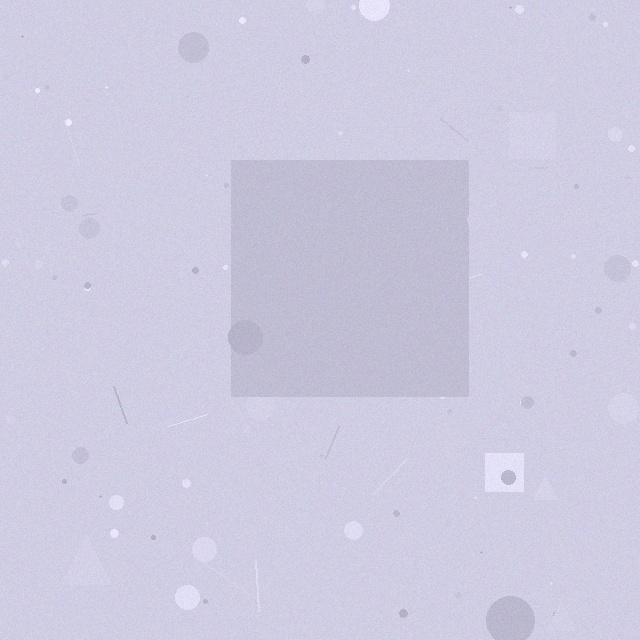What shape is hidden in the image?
A square is hidden in the image.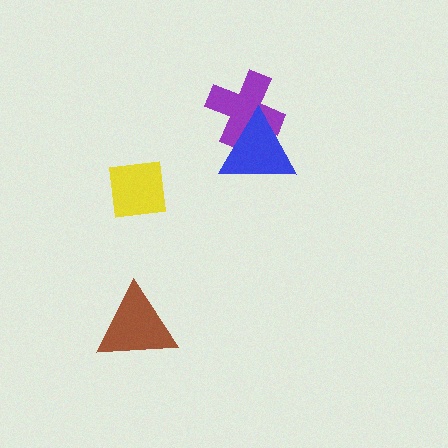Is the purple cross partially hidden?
Yes, it is partially covered by another shape.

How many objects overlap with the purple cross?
1 object overlaps with the purple cross.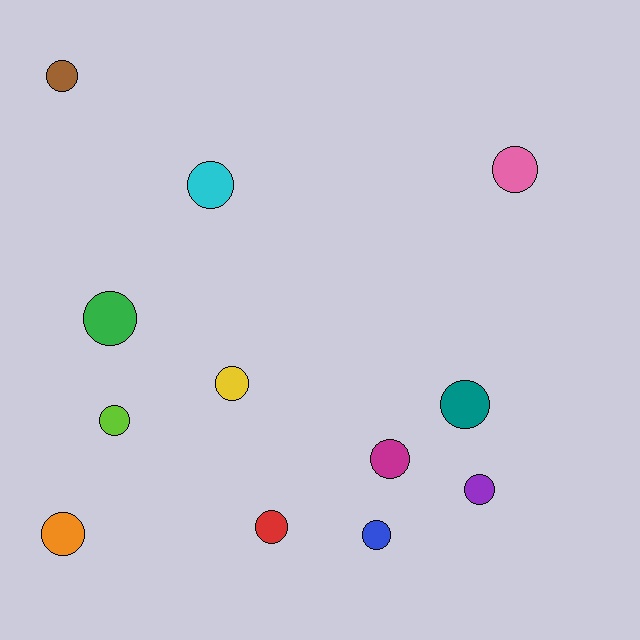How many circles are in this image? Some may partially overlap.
There are 12 circles.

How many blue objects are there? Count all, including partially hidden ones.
There is 1 blue object.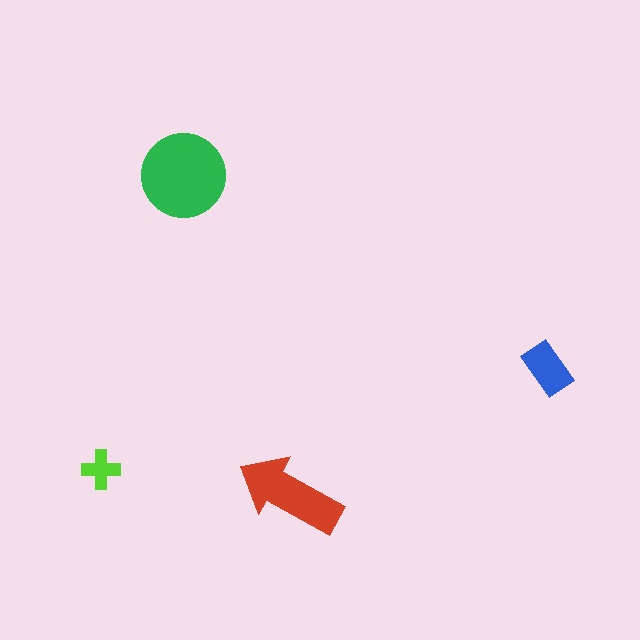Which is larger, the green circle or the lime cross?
The green circle.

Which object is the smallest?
The lime cross.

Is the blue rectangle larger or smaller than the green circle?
Smaller.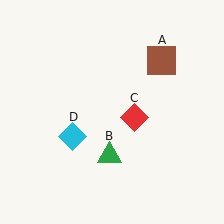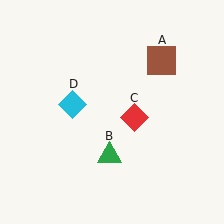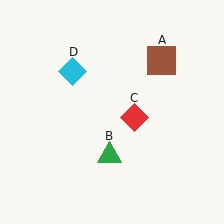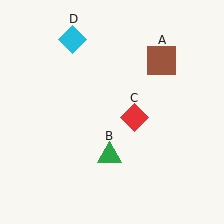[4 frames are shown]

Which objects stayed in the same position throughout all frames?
Brown square (object A) and green triangle (object B) and red diamond (object C) remained stationary.